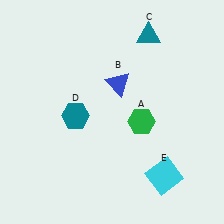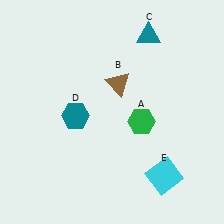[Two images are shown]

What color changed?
The triangle (B) changed from blue in Image 1 to brown in Image 2.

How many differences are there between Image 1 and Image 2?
There is 1 difference between the two images.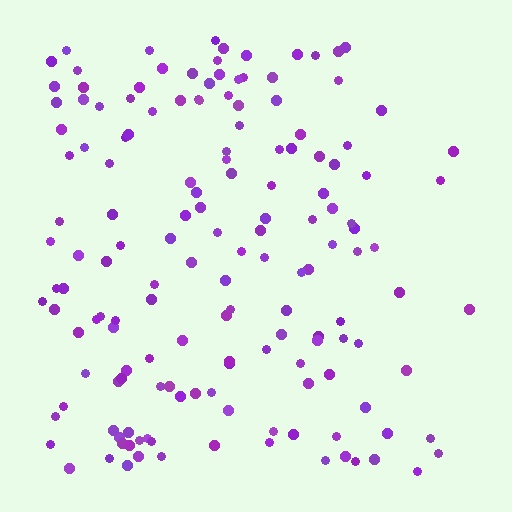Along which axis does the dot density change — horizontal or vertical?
Horizontal.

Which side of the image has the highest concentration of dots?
The left.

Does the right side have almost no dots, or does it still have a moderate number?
Still a moderate number, just noticeably fewer than the left.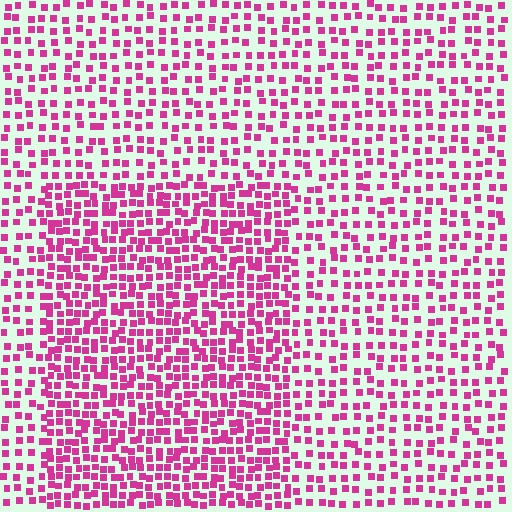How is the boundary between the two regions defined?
The boundary is defined by a change in element density (approximately 1.8x ratio). All elements are the same color, size, and shape.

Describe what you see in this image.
The image contains small magenta elements arranged at two different densities. A rectangle-shaped region is visible where the elements are more densely packed than the surrounding area.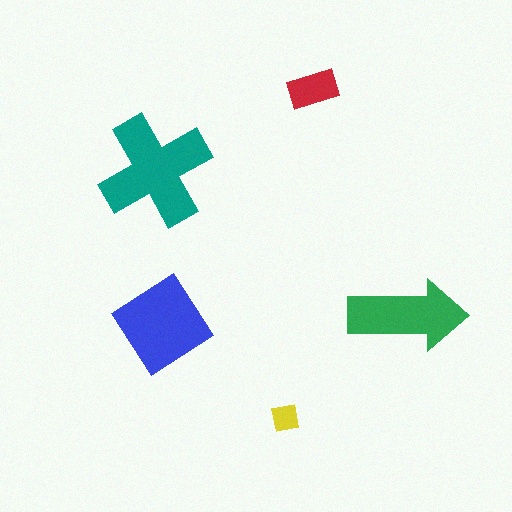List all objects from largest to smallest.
The teal cross, the blue diamond, the green arrow, the red rectangle, the yellow square.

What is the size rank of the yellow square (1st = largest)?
5th.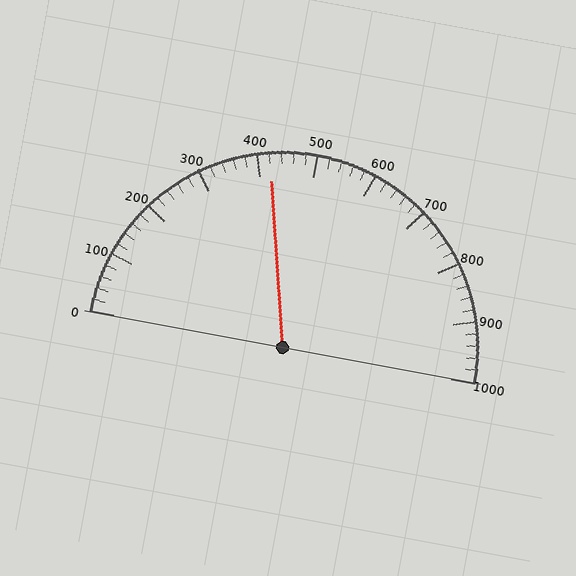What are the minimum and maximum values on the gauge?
The gauge ranges from 0 to 1000.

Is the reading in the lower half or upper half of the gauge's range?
The reading is in the lower half of the range (0 to 1000).